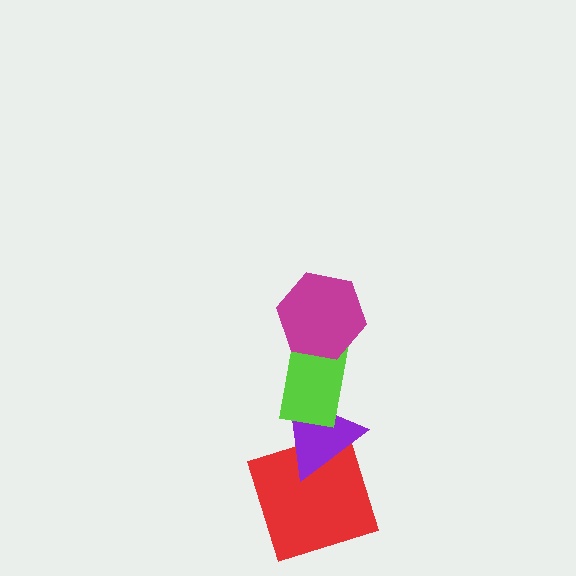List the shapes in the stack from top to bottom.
From top to bottom: the magenta hexagon, the lime rectangle, the purple triangle, the red square.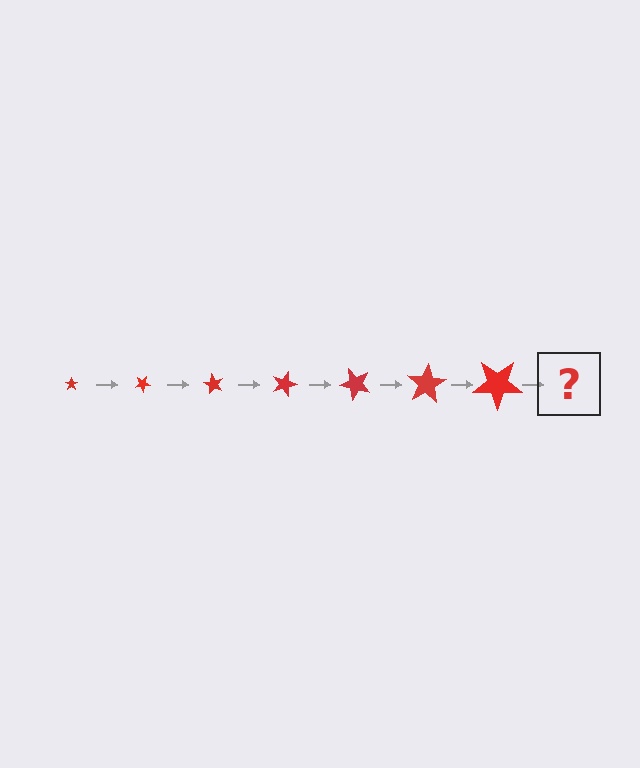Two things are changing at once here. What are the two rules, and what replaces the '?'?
The two rules are that the star grows larger each step and it rotates 30 degrees each step. The '?' should be a star, larger than the previous one and rotated 210 degrees from the start.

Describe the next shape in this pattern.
It should be a star, larger than the previous one and rotated 210 degrees from the start.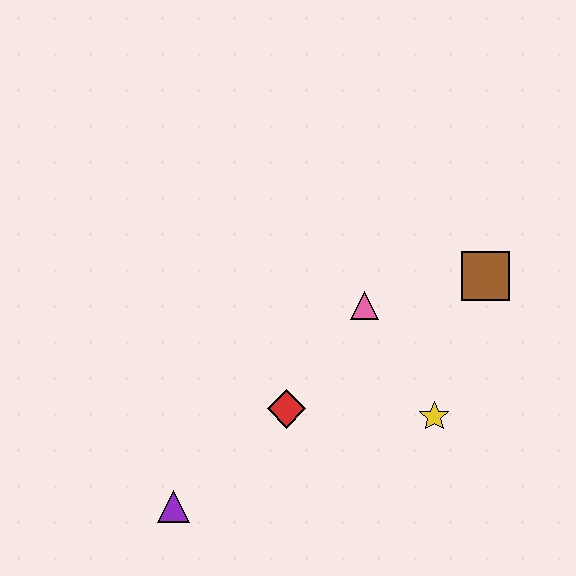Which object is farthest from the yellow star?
The purple triangle is farthest from the yellow star.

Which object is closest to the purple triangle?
The red diamond is closest to the purple triangle.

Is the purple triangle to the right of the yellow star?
No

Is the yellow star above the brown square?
No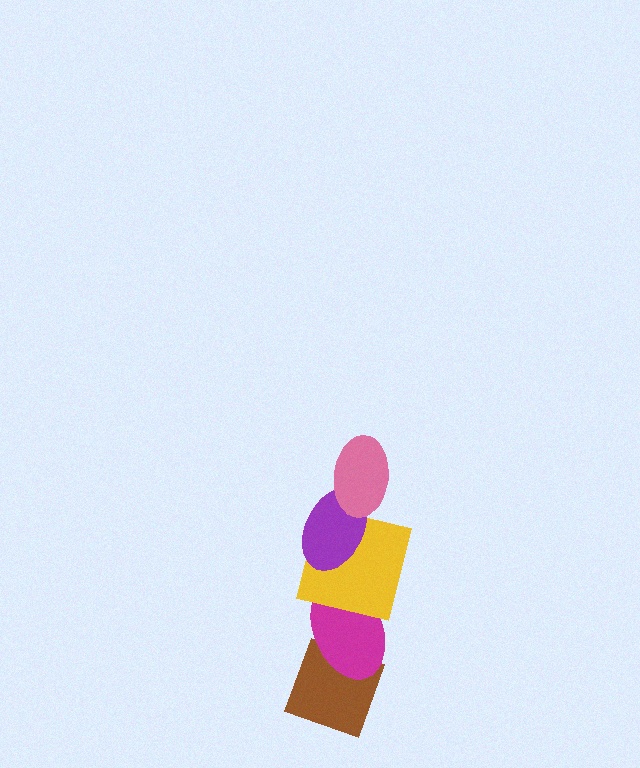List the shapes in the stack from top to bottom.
From top to bottom: the pink ellipse, the purple ellipse, the yellow square, the magenta ellipse, the brown diamond.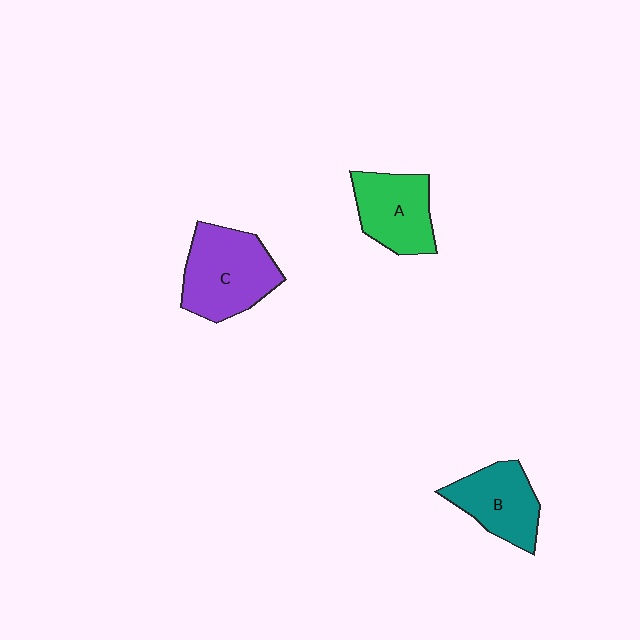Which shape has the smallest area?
Shape B (teal).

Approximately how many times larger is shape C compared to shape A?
Approximately 1.3 times.